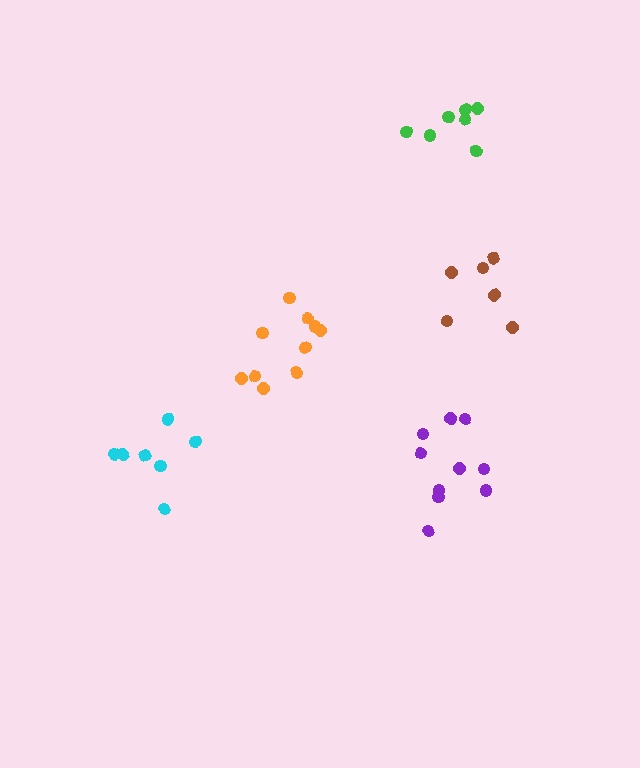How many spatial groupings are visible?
There are 5 spatial groupings.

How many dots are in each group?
Group 1: 6 dots, Group 2: 7 dots, Group 3: 10 dots, Group 4: 7 dots, Group 5: 10 dots (40 total).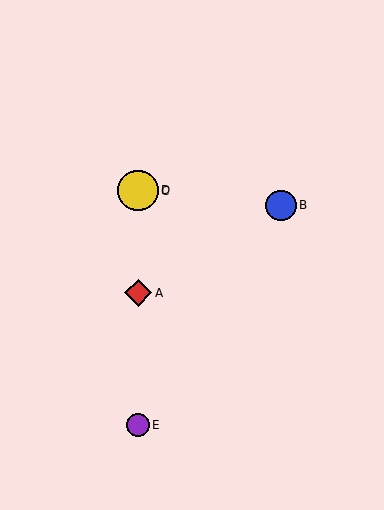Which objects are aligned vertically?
Objects A, C, D, E are aligned vertically.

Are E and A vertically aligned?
Yes, both are at x≈138.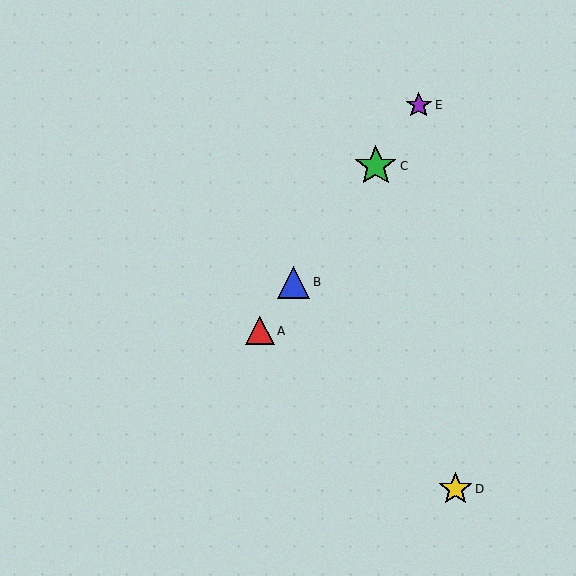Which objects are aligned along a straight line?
Objects A, B, C, E are aligned along a straight line.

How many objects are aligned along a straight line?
4 objects (A, B, C, E) are aligned along a straight line.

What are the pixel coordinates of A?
Object A is at (260, 331).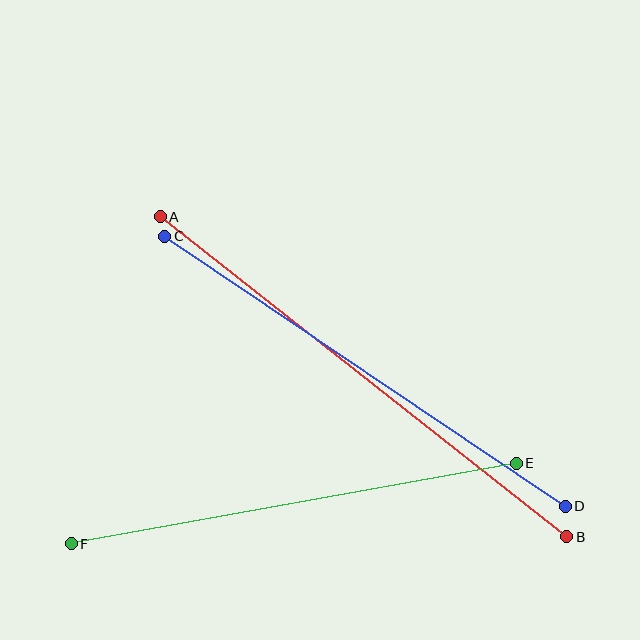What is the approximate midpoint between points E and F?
The midpoint is at approximately (294, 504) pixels.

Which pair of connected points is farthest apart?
Points A and B are farthest apart.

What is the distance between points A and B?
The distance is approximately 517 pixels.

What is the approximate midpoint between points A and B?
The midpoint is at approximately (363, 377) pixels.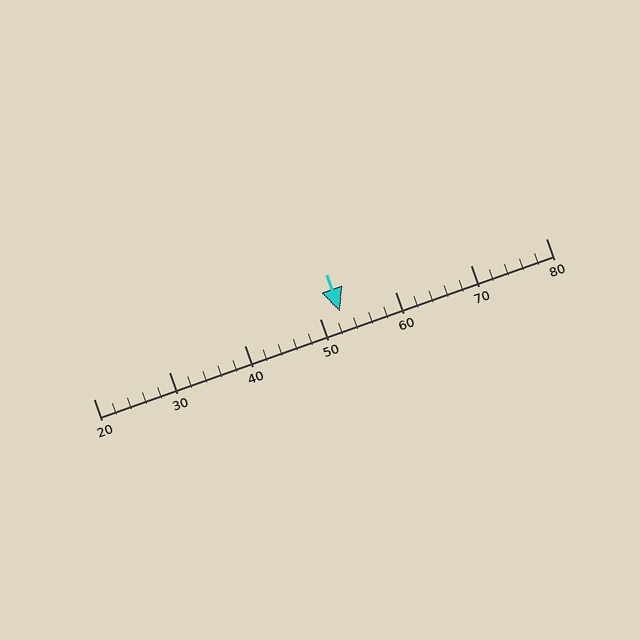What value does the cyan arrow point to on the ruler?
The cyan arrow points to approximately 53.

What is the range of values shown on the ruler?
The ruler shows values from 20 to 80.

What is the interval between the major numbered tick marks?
The major tick marks are spaced 10 units apart.